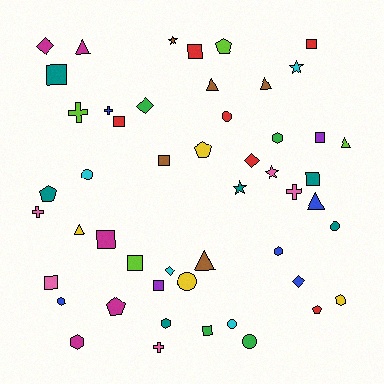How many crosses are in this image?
There are 5 crosses.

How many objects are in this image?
There are 50 objects.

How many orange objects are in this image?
There are no orange objects.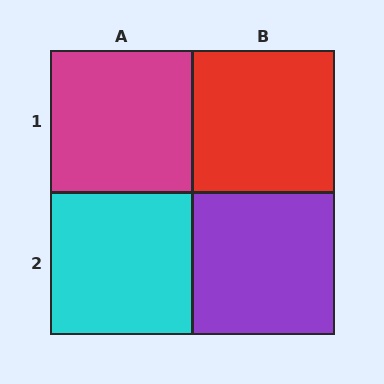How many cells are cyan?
1 cell is cyan.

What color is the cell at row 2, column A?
Cyan.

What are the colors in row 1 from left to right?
Magenta, red.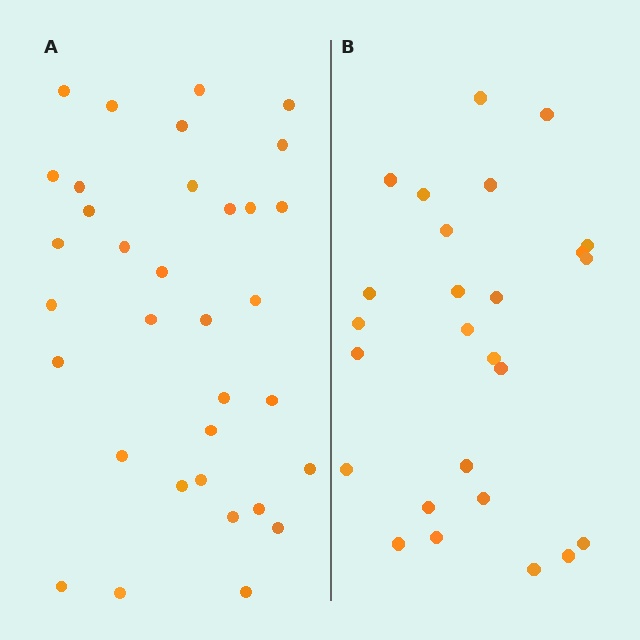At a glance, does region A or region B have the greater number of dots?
Region A (the left region) has more dots.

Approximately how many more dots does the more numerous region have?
Region A has roughly 8 or so more dots than region B.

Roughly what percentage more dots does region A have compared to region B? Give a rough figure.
About 30% more.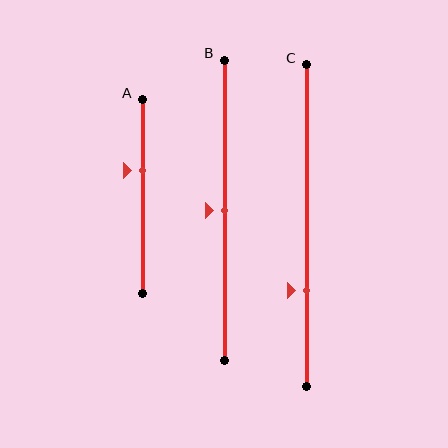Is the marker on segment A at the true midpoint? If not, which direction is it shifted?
No, the marker on segment A is shifted upward by about 13% of the segment length.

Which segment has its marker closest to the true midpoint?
Segment B has its marker closest to the true midpoint.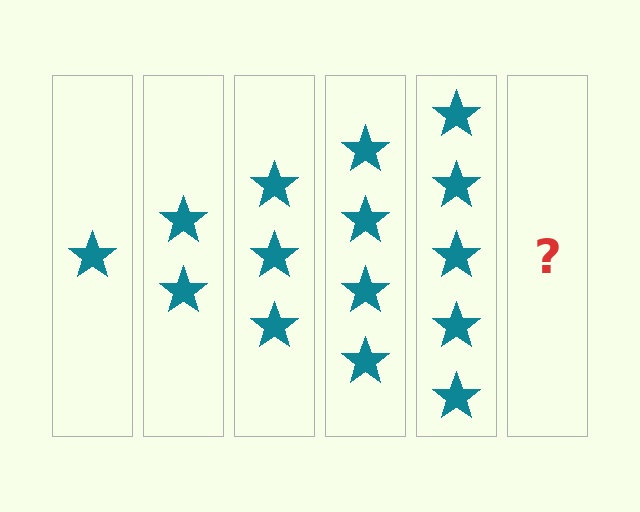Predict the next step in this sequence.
The next step is 6 stars.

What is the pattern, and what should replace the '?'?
The pattern is that each step adds one more star. The '?' should be 6 stars.